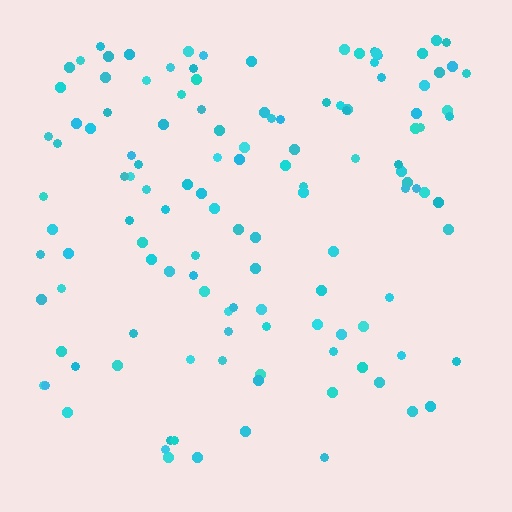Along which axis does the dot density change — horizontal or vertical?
Vertical.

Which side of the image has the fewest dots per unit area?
The bottom.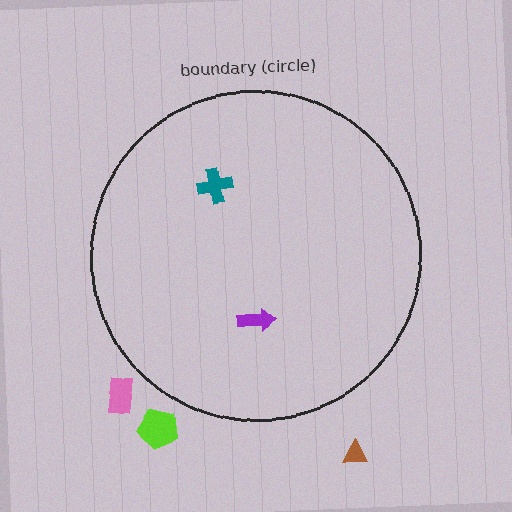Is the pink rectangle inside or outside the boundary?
Outside.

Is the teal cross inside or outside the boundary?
Inside.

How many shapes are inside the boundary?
2 inside, 3 outside.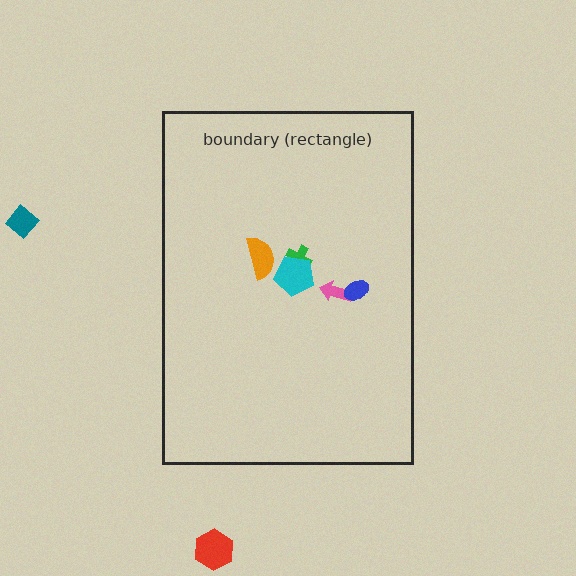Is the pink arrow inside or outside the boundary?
Inside.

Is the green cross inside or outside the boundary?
Inside.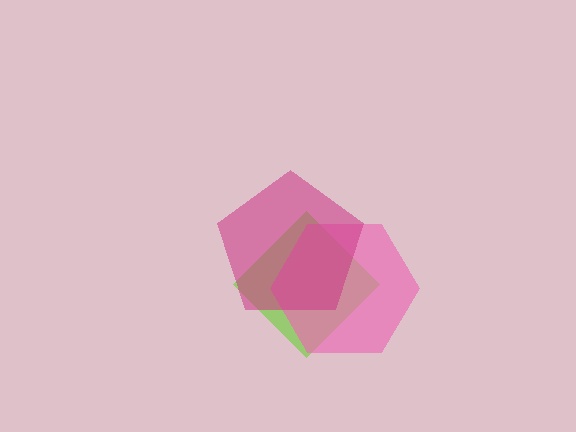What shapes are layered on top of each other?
The layered shapes are: a lime diamond, a pink hexagon, a magenta pentagon.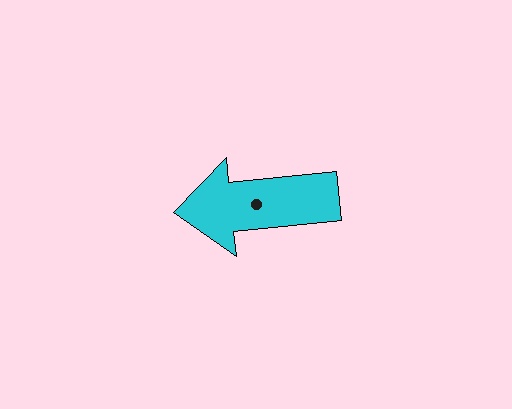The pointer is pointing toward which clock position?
Roughly 9 o'clock.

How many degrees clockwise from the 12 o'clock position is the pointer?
Approximately 264 degrees.